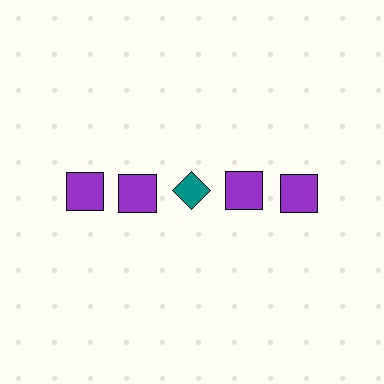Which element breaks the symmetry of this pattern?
The teal diamond in the top row, center column breaks the symmetry. All other shapes are purple squares.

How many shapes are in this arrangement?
There are 5 shapes arranged in a grid pattern.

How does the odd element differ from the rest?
It differs in both color (teal instead of purple) and shape (diamond instead of square).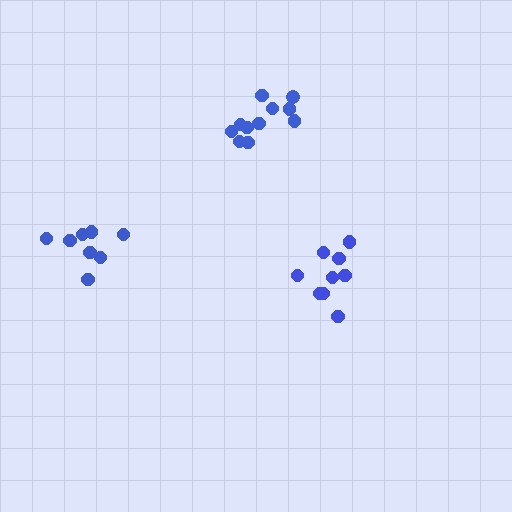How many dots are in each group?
Group 1: 11 dots, Group 2: 8 dots, Group 3: 9 dots (28 total).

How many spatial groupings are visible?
There are 3 spatial groupings.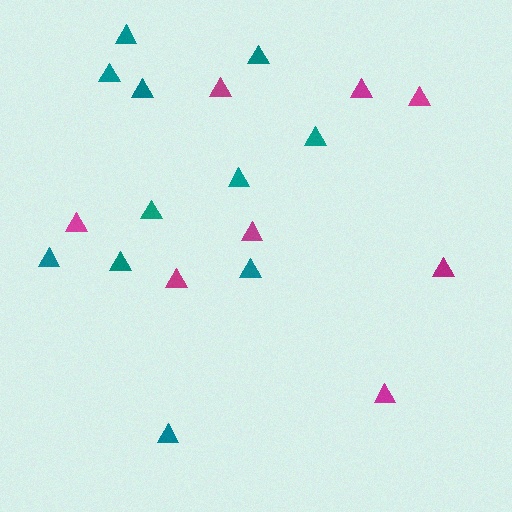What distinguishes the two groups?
There are 2 groups: one group of magenta triangles (8) and one group of teal triangles (11).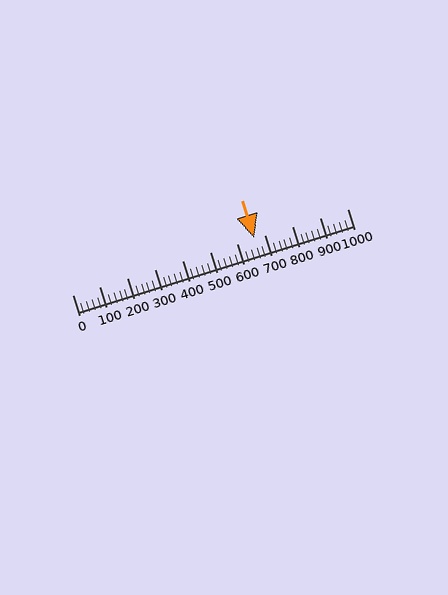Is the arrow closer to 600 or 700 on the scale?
The arrow is closer to 700.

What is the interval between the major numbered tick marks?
The major tick marks are spaced 100 units apart.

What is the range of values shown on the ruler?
The ruler shows values from 0 to 1000.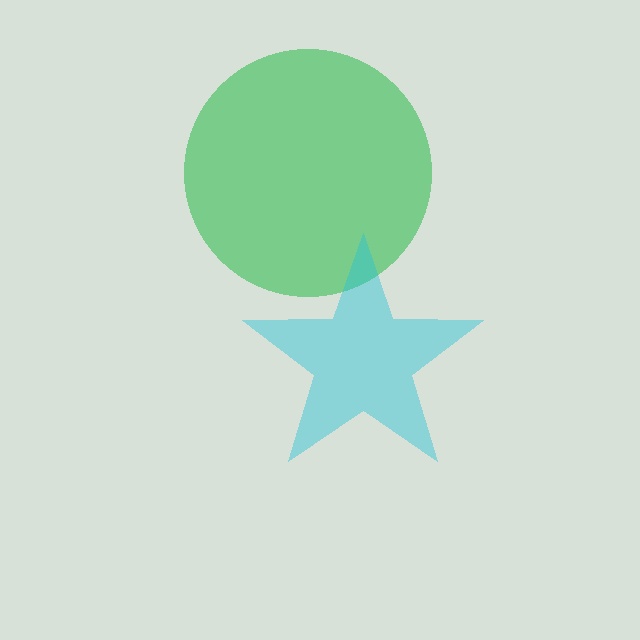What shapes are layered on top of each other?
The layered shapes are: a green circle, a cyan star.